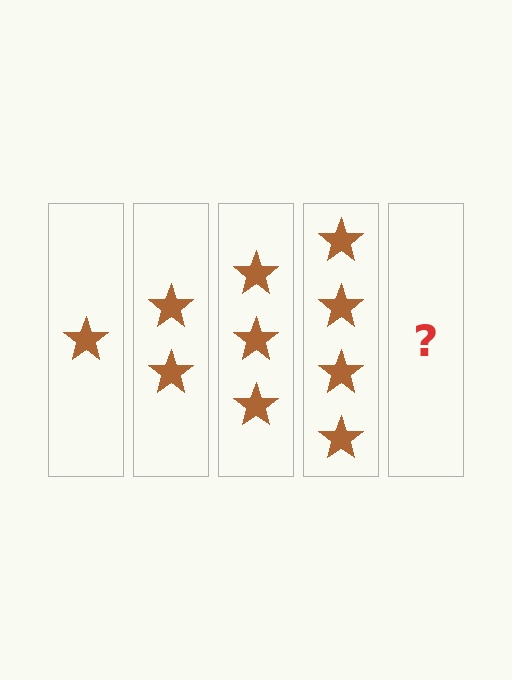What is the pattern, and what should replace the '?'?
The pattern is that each step adds one more star. The '?' should be 5 stars.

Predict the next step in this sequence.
The next step is 5 stars.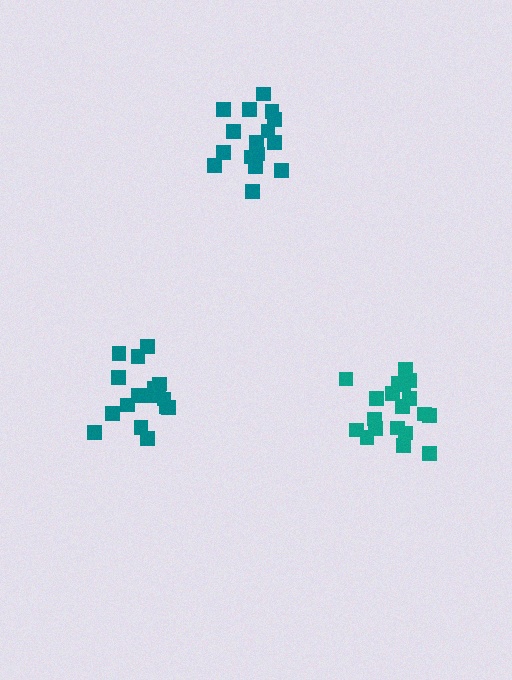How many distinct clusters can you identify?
There are 3 distinct clusters.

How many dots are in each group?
Group 1: 19 dots, Group 2: 17 dots, Group 3: 17 dots (53 total).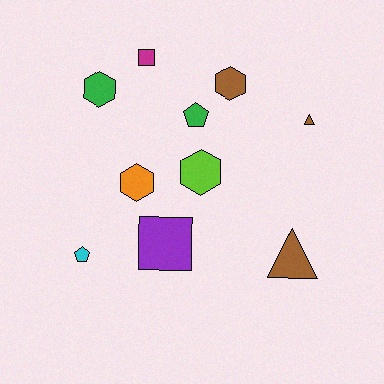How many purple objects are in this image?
There is 1 purple object.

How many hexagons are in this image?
There are 4 hexagons.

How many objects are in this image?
There are 10 objects.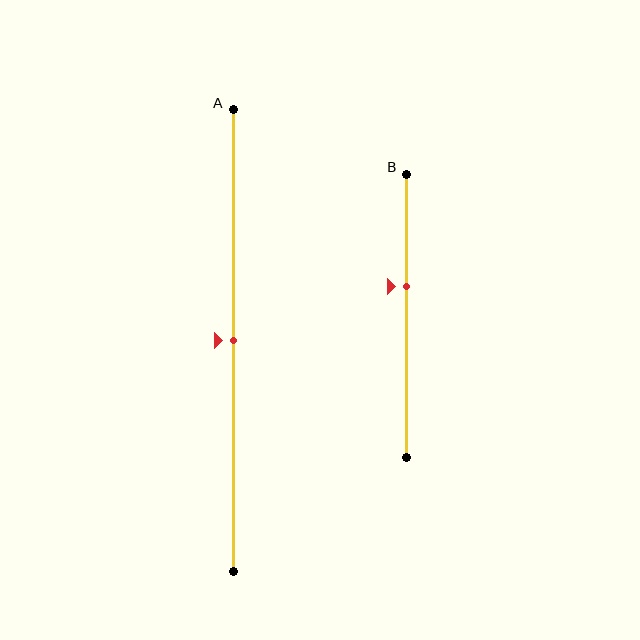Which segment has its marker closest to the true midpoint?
Segment A has its marker closest to the true midpoint.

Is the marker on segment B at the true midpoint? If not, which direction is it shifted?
No, the marker on segment B is shifted upward by about 10% of the segment length.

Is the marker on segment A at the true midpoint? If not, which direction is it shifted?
Yes, the marker on segment A is at the true midpoint.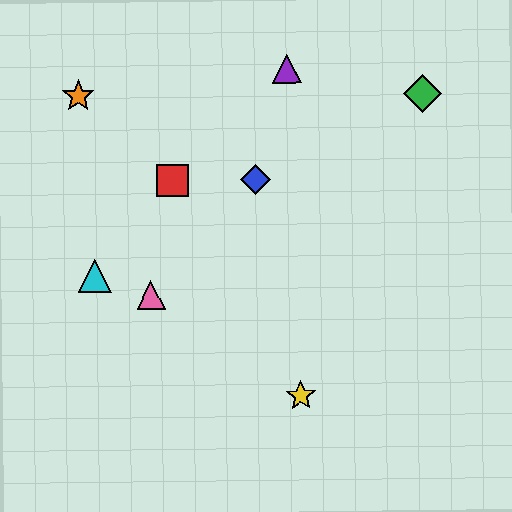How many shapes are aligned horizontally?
2 shapes (the red square, the blue diamond) are aligned horizontally.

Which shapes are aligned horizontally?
The red square, the blue diamond are aligned horizontally.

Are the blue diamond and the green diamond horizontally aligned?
No, the blue diamond is at y≈179 and the green diamond is at y≈94.